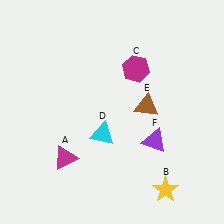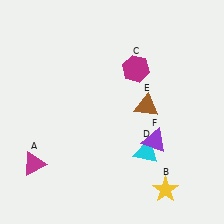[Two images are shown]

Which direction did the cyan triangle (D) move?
The cyan triangle (D) moved right.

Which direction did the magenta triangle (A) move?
The magenta triangle (A) moved left.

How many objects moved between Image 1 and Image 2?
2 objects moved between the two images.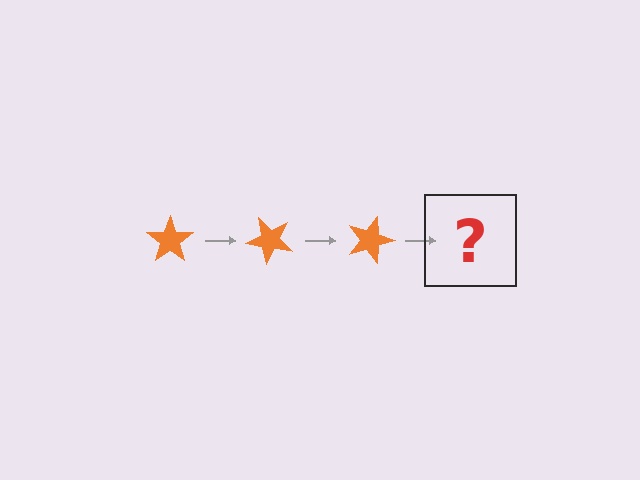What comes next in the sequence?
The next element should be an orange star rotated 135 degrees.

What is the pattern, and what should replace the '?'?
The pattern is that the star rotates 45 degrees each step. The '?' should be an orange star rotated 135 degrees.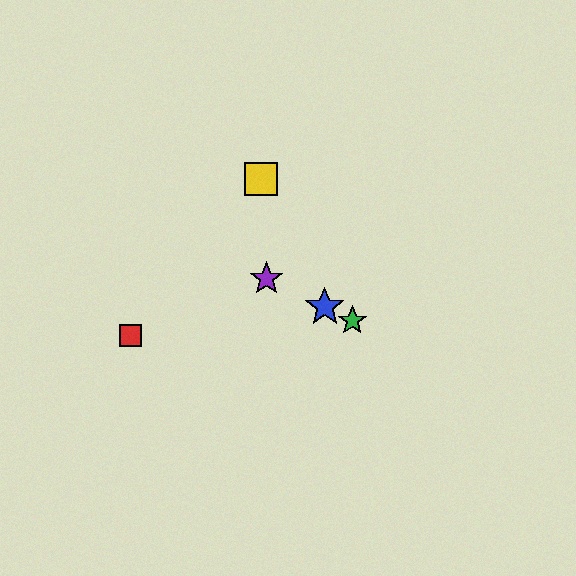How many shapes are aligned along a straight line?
3 shapes (the blue star, the green star, the purple star) are aligned along a straight line.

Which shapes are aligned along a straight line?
The blue star, the green star, the purple star are aligned along a straight line.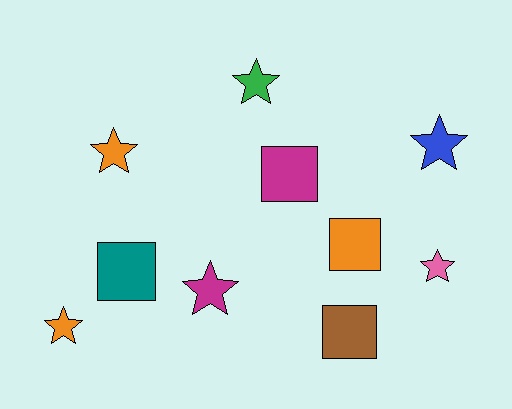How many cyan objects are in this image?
There are no cyan objects.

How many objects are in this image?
There are 10 objects.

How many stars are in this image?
There are 6 stars.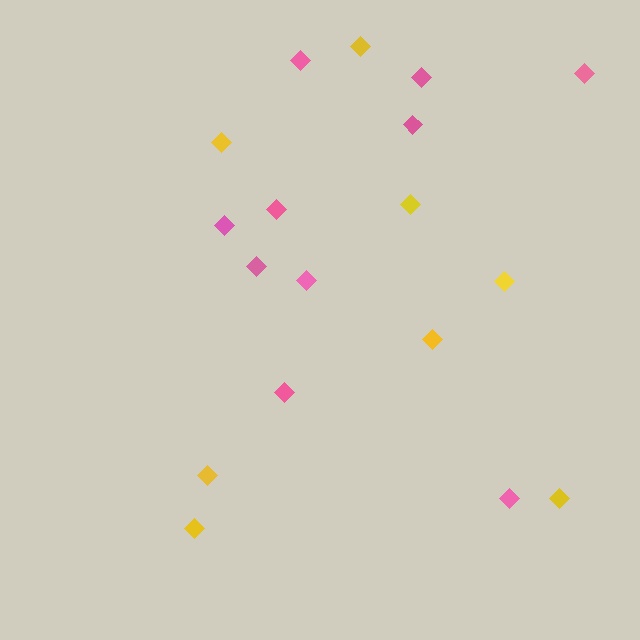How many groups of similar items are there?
There are 2 groups: one group of pink diamonds (10) and one group of yellow diamonds (8).